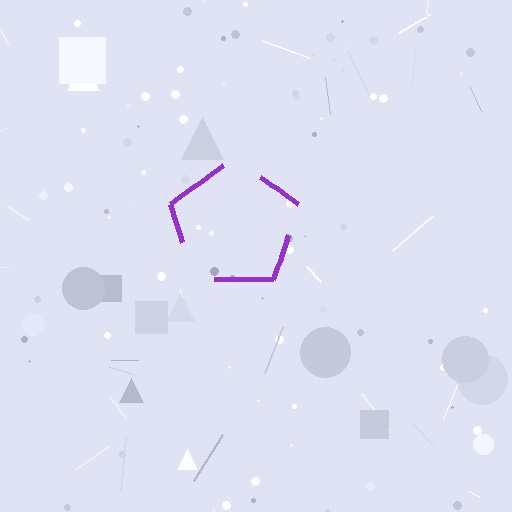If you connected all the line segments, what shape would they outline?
They would outline a pentagon.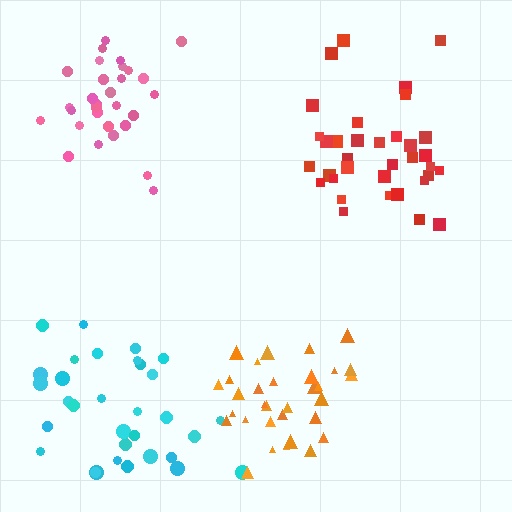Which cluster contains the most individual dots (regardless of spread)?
Red (35).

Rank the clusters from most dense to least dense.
pink, orange, red, cyan.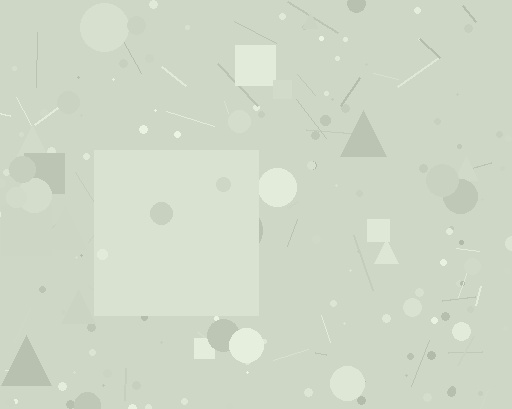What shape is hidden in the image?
A square is hidden in the image.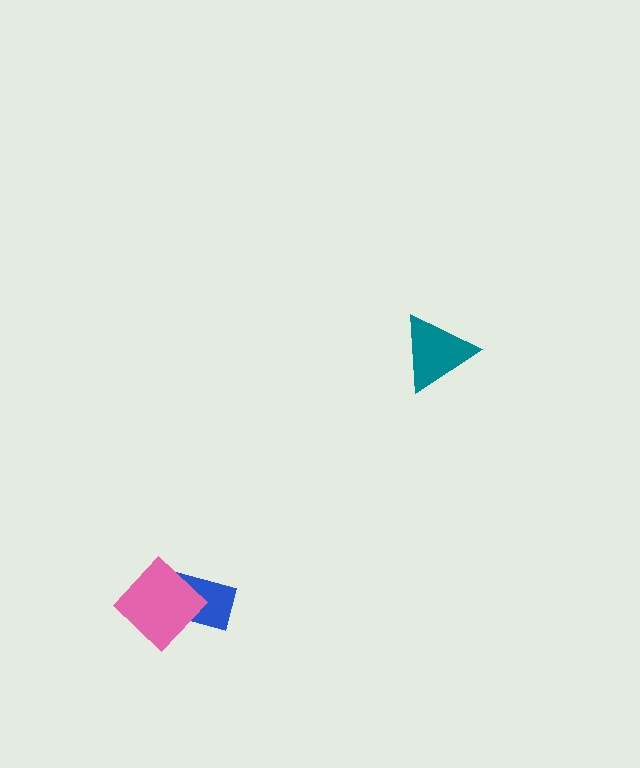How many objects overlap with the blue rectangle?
1 object overlaps with the blue rectangle.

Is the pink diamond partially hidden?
No, no other shape covers it.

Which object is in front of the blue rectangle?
The pink diamond is in front of the blue rectangle.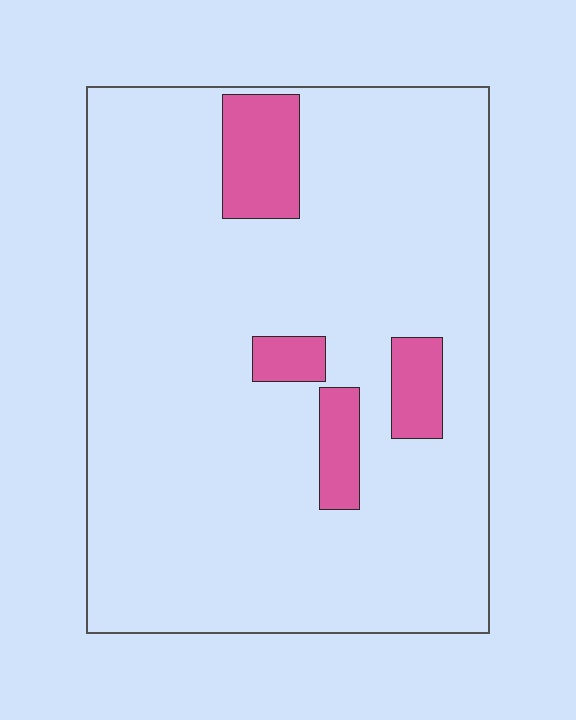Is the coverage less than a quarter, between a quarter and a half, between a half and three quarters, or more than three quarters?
Less than a quarter.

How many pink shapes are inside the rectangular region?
4.